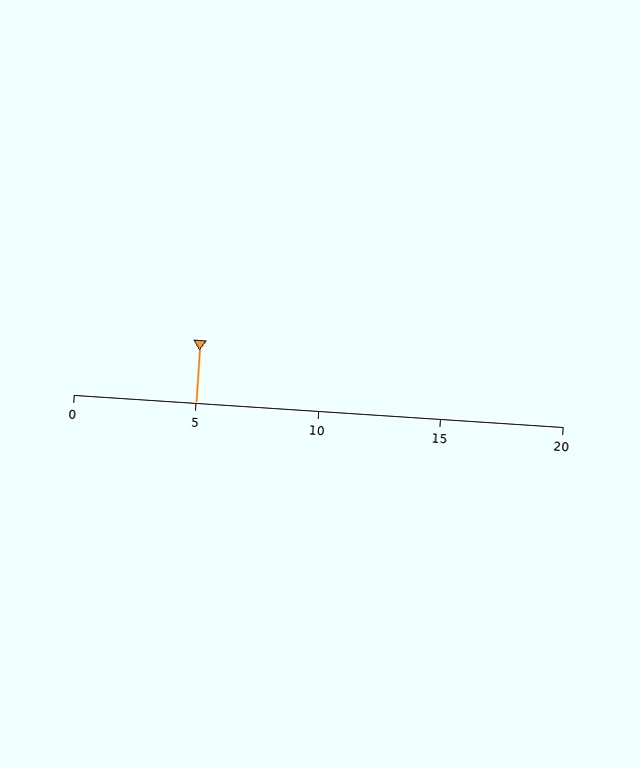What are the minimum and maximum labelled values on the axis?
The axis runs from 0 to 20.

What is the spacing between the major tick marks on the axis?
The major ticks are spaced 5 apart.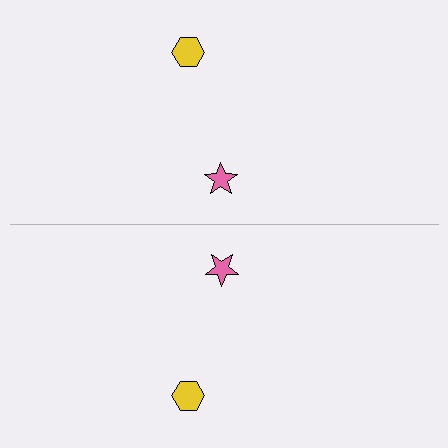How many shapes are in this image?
There are 4 shapes in this image.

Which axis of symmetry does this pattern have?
The pattern has a horizontal axis of symmetry running through the center of the image.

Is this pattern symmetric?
Yes, this pattern has bilateral (reflection) symmetry.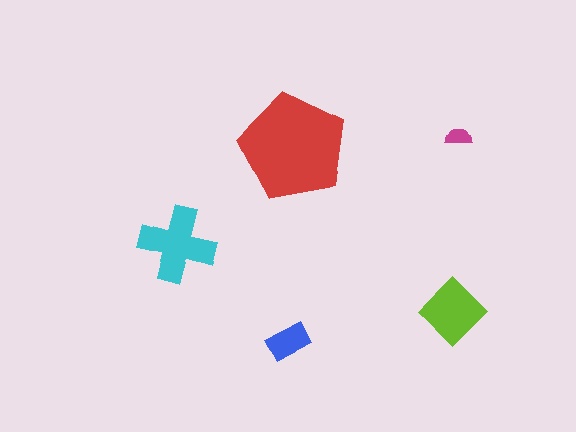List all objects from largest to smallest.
The red pentagon, the cyan cross, the lime diamond, the blue rectangle, the magenta semicircle.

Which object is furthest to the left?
The cyan cross is leftmost.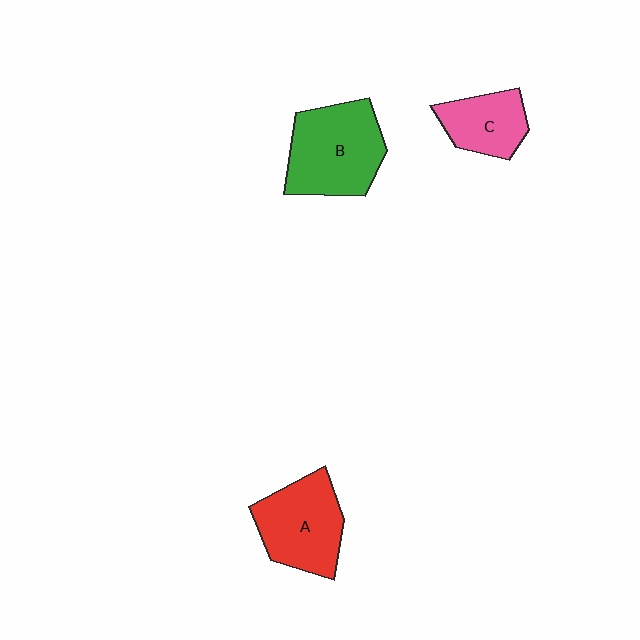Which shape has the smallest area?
Shape C (pink).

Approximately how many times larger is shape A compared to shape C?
Approximately 1.5 times.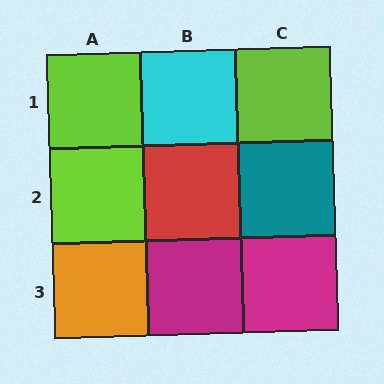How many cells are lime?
3 cells are lime.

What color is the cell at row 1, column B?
Cyan.